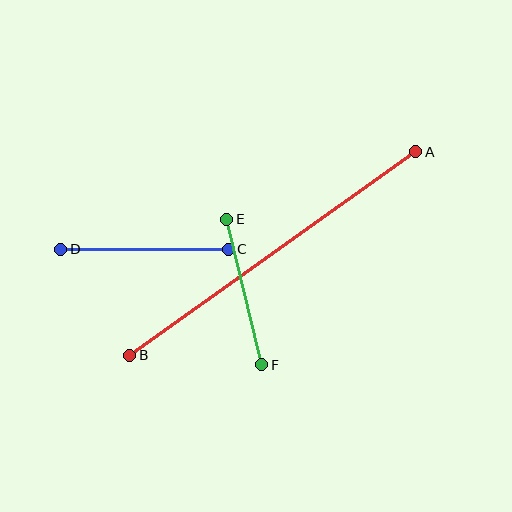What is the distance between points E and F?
The distance is approximately 150 pixels.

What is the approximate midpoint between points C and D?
The midpoint is at approximately (144, 249) pixels.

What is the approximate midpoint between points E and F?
The midpoint is at approximately (244, 292) pixels.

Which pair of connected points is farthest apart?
Points A and B are farthest apart.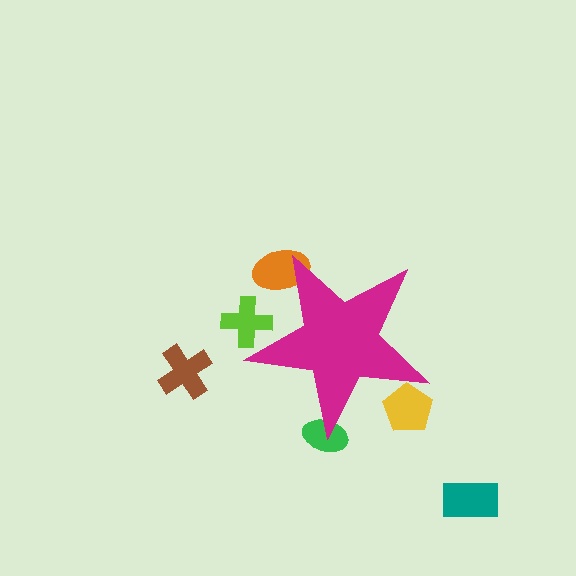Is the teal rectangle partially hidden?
No, the teal rectangle is fully visible.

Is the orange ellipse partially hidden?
Yes, the orange ellipse is partially hidden behind the magenta star.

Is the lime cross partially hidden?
Yes, the lime cross is partially hidden behind the magenta star.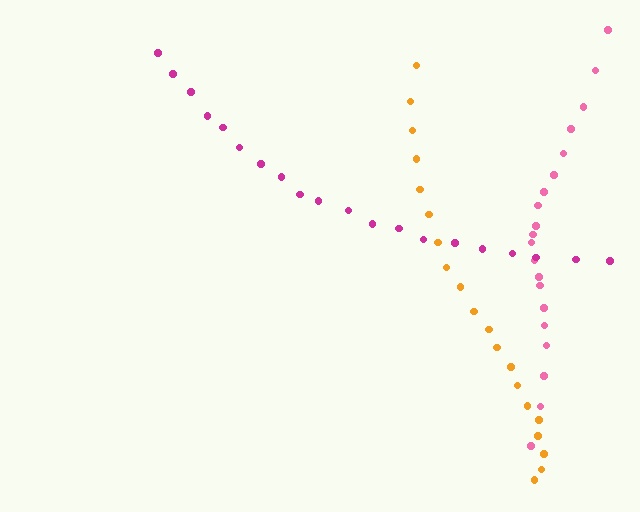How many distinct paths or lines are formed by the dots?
There are 3 distinct paths.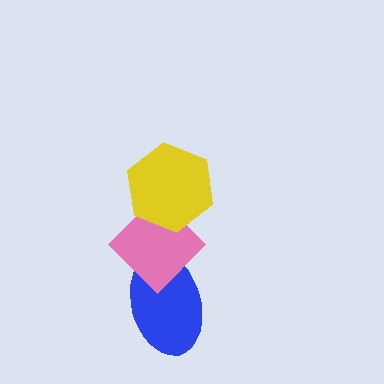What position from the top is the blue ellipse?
The blue ellipse is 3rd from the top.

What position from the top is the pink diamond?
The pink diamond is 2nd from the top.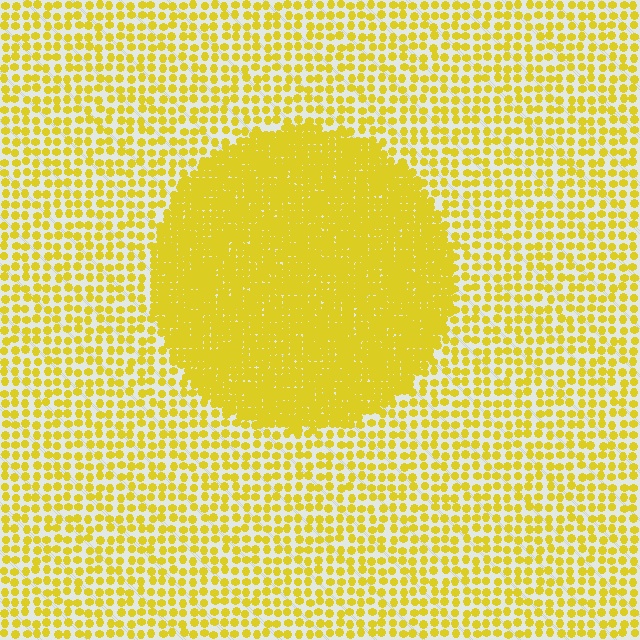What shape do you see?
I see a circle.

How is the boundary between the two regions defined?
The boundary is defined by a change in element density (approximately 2.5x ratio). All elements are the same color, size, and shape.